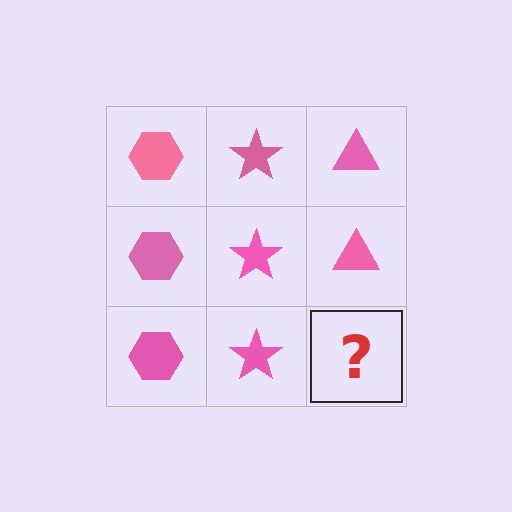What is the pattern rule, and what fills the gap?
The rule is that each column has a consistent shape. The gap should be filled with a pink triangle.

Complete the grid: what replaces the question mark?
The question mark should be replaced with a pink triangle.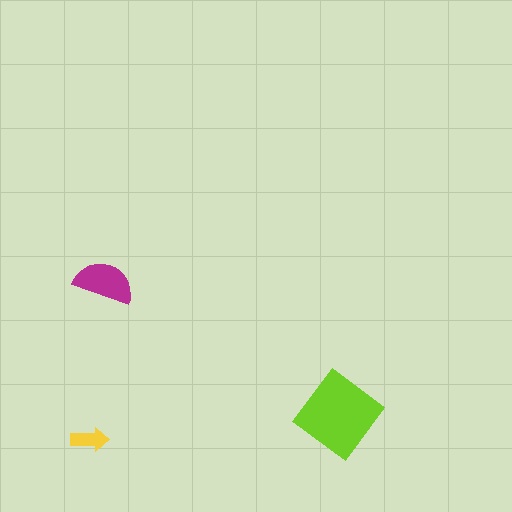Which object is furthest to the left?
The yellow arrow is leftmost.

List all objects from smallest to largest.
The yellow arrow, the magenta semicircle, the lime diamond.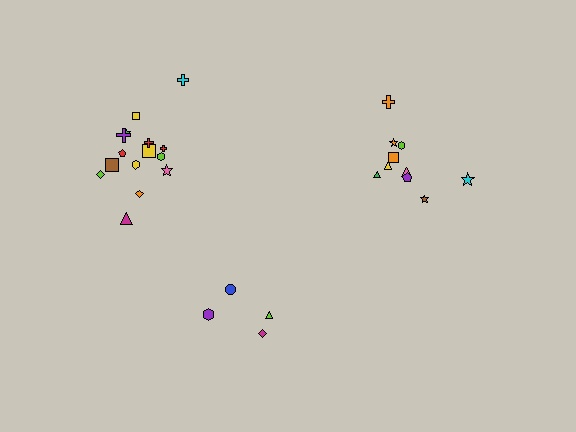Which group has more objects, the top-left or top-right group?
The top-left group.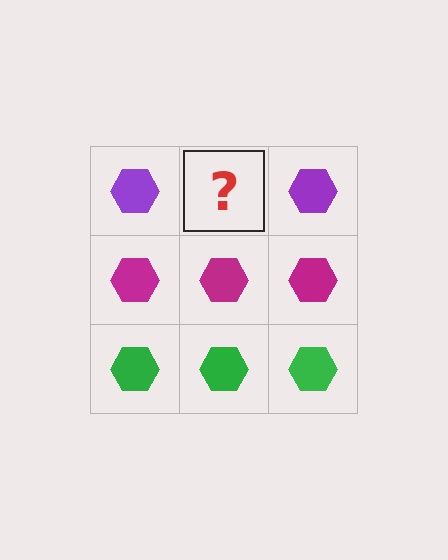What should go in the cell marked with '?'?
The missing cell should contain a purple hexagon.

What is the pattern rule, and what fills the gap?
The rule is that each row has a consistent color. The gap should be filled with a purple hexagon.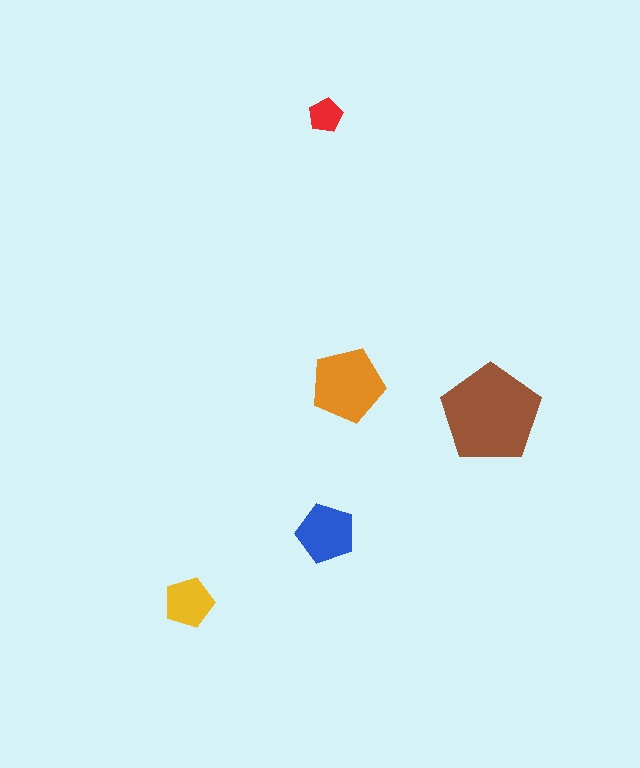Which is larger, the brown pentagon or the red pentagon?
The brown one.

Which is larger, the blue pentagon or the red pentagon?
The blue one.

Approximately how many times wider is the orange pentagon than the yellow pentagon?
About 1.5 times wider.